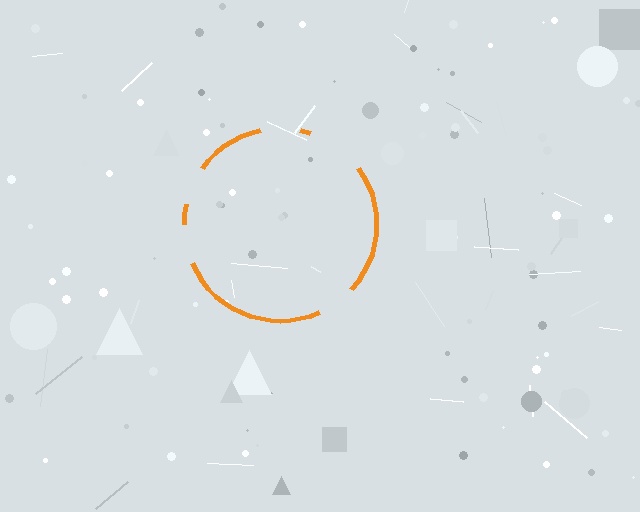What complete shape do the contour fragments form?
The contour fragments form a circle.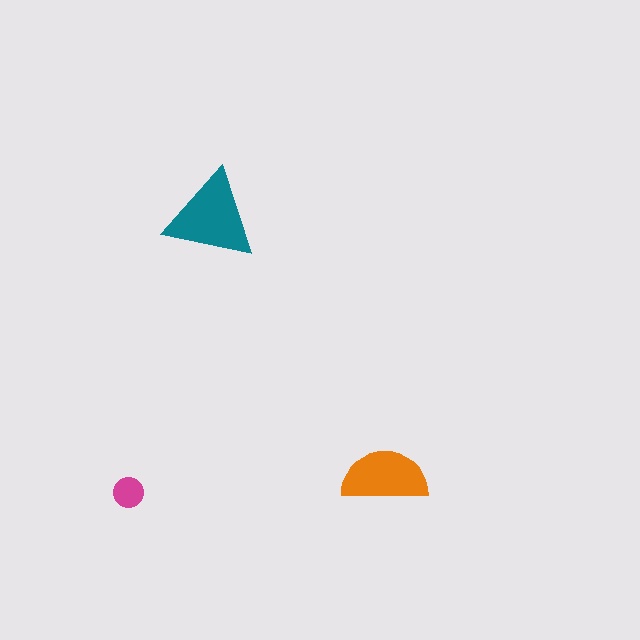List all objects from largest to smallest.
The teal triangle, the orange semicircle, the magenta circle.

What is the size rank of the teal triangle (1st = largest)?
1st.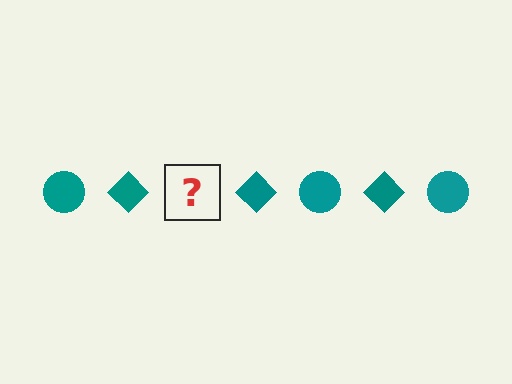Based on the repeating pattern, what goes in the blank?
The blank should be a teal circle.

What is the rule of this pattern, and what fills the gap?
The rule is that the pattern cycles through circle, diamond shapes in teal. The gap should be filled with a teal circle.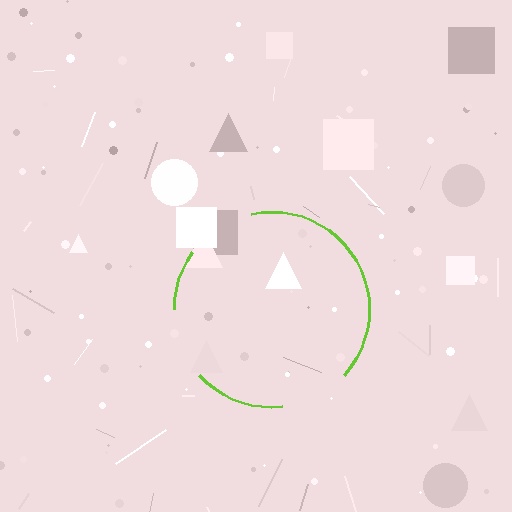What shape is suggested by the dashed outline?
The dashed outline suggests a circle.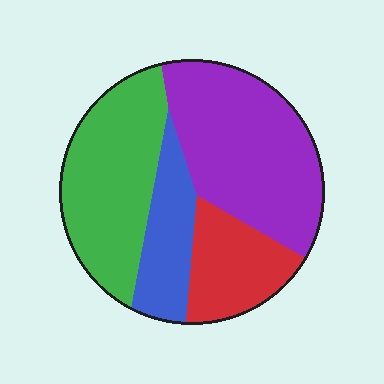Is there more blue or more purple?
Purple.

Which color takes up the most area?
Purple, at roughly 35%.